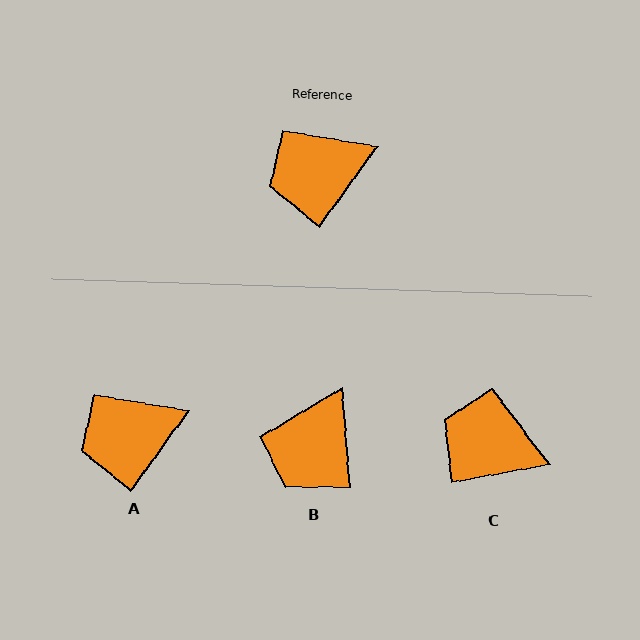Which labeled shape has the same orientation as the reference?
A.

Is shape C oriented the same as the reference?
No, it is off by about 44 degrees.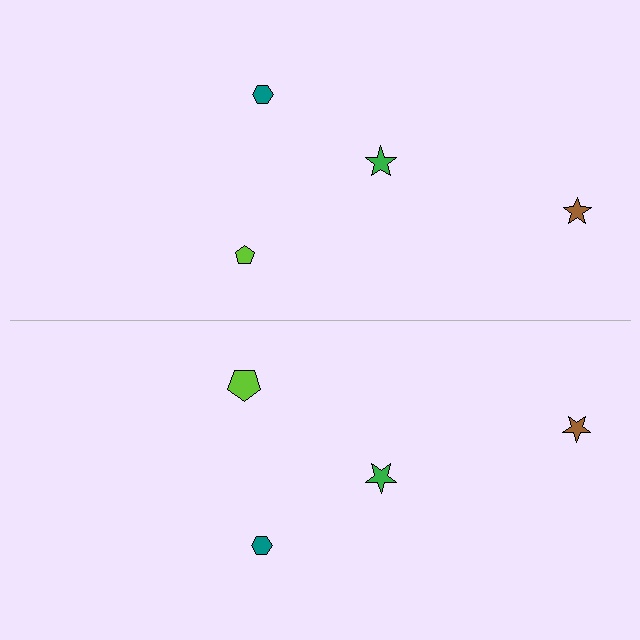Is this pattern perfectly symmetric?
No, the pattern is not perfectly symmetric. The lime pentagon on the bottom side has a different size than its mirror counterpart.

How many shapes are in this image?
There are 8 shapes in this image.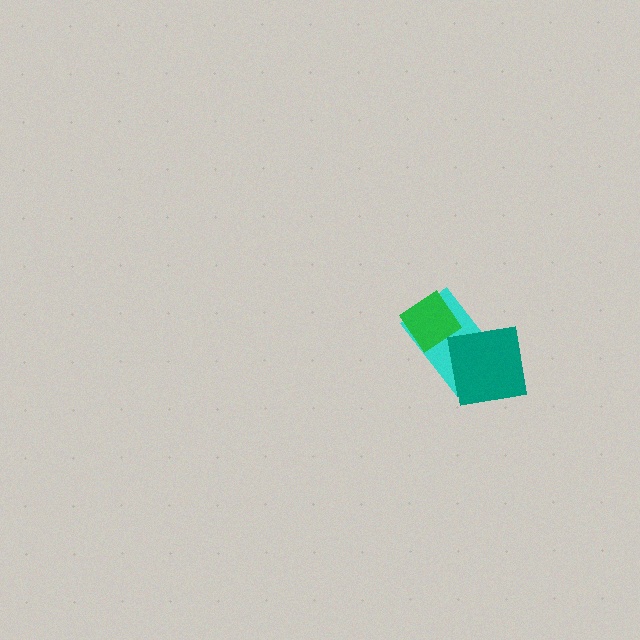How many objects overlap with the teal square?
1 object overlaps with the teal square.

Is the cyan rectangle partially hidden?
Yes, it is partially covered by another shape.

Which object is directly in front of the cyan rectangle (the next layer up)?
The teal square is directly in front of the cyan rectangle.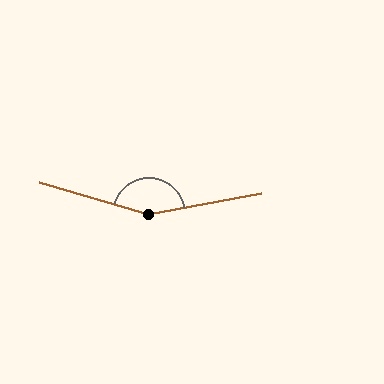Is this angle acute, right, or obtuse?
It is obtuse.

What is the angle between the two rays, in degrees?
Approximately 153 degrees.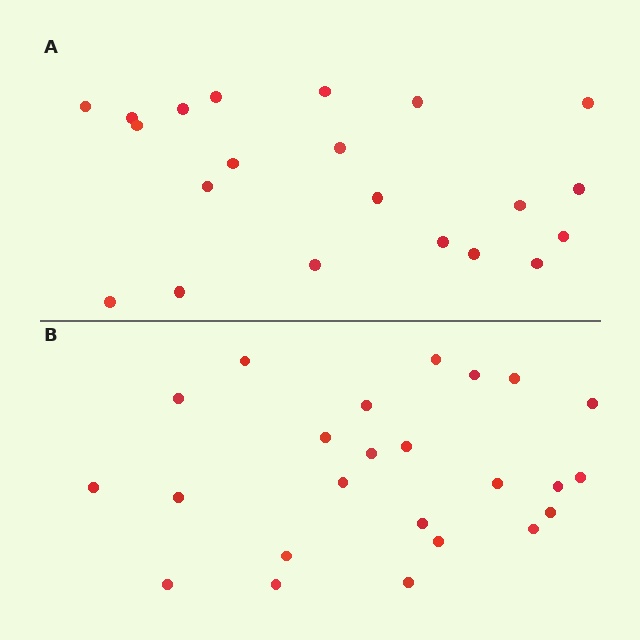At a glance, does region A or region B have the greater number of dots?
Region B (the bottom region) has more dots.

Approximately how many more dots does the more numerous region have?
Region B has just a few more — roughly 2 or 3 more dots than region A.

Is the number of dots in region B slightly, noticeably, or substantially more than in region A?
Region B has only slightly more — the two regions are fairly close. The ratio is roughly 1.1 to 1.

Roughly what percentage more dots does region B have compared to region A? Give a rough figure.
About 15% more.